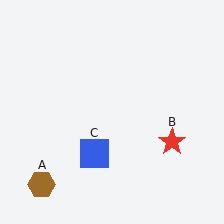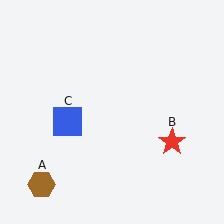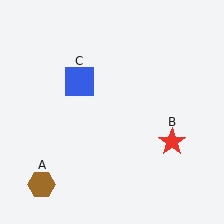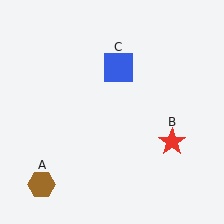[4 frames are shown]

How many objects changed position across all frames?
1 object changed position: blue square (object C).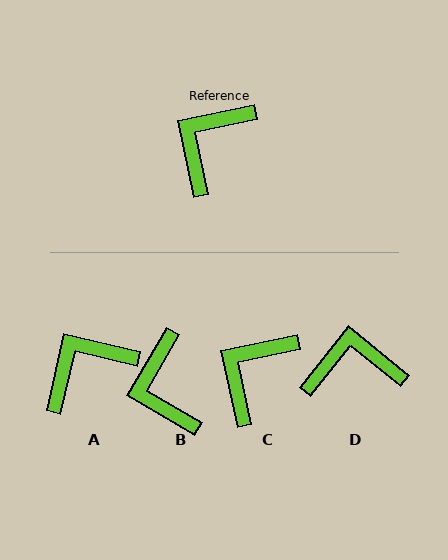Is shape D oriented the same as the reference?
No, it is off by about 51 degrees.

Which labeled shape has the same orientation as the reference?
C.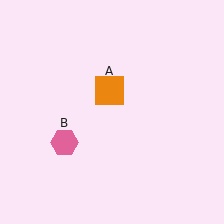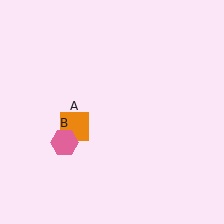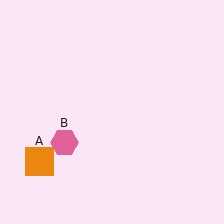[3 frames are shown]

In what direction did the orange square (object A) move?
The orange square (object A) moved down and to the left.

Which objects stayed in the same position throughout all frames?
Pink hexagon (object B) remained stationary.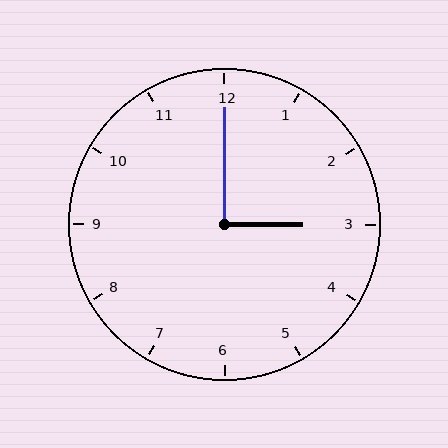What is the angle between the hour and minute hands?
Approximately 90 degrees.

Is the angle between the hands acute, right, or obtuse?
It is right.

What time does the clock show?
3:00.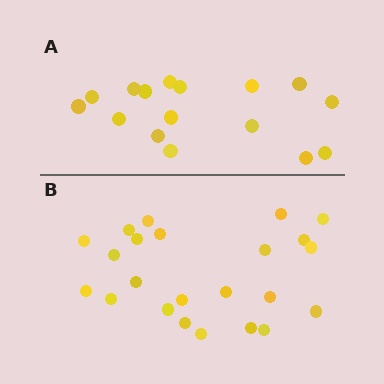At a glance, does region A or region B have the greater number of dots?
Region B (the bottom region) has more dots.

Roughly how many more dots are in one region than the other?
Region B has roughly 8 or so more dots than region A.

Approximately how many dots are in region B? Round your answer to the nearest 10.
About 20 dots. (The exact count is 23, which rounds to 20.)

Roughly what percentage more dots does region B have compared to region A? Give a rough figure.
About 45% more.